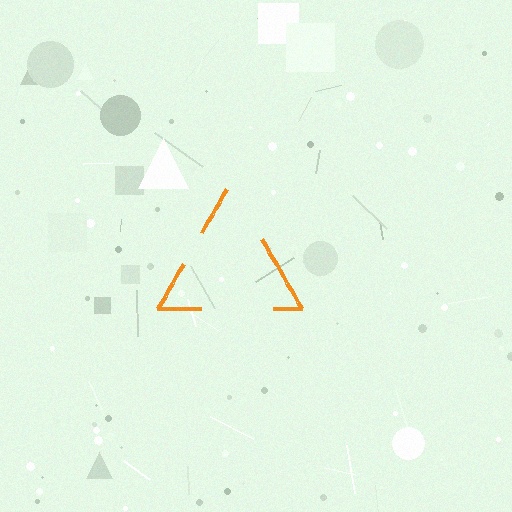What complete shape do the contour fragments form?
The contour fragments form a triangle.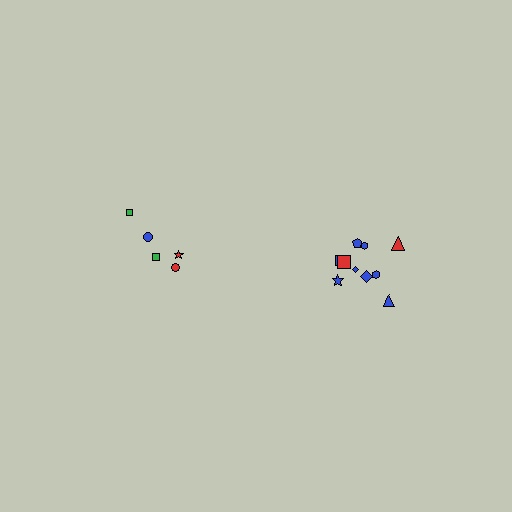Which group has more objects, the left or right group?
The right group.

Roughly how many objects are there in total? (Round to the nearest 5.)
Roughly 15 objects in total.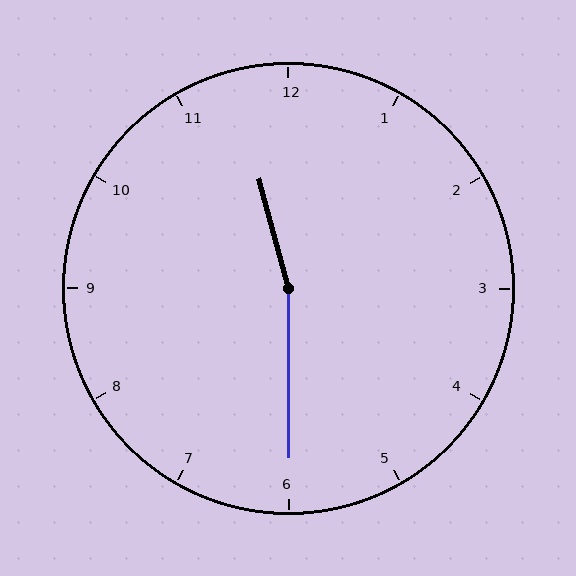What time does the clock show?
11:30.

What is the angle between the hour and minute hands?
Approximately 165 degrees.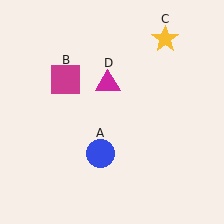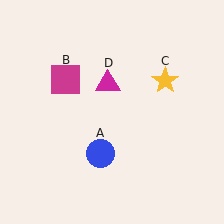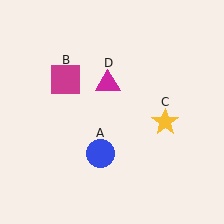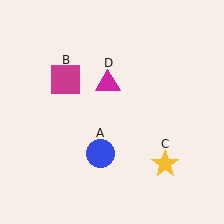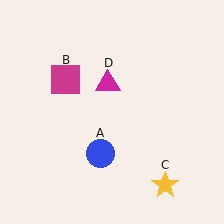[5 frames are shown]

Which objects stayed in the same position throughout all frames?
Blue circle (object A) and magenta square (object B) and magenta triangle (object D) remained stationary.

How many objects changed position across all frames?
1 object changed position: yellow star (object C).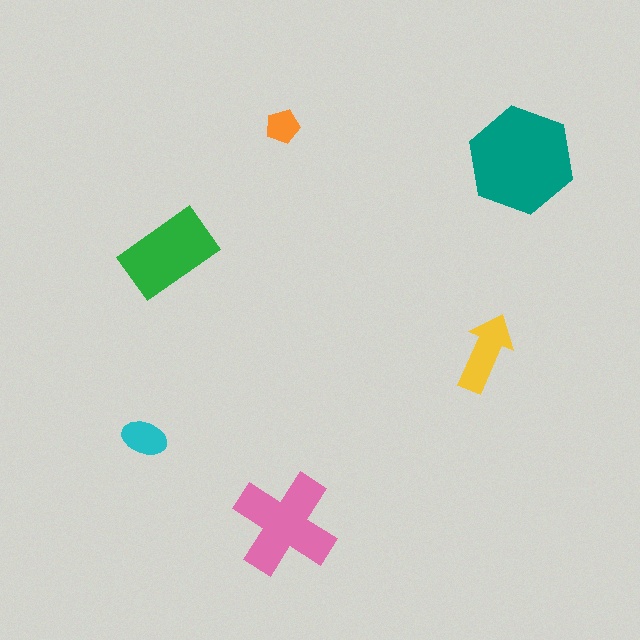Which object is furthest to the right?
The teal hexagon is rightmost.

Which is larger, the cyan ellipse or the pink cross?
The pink cross.